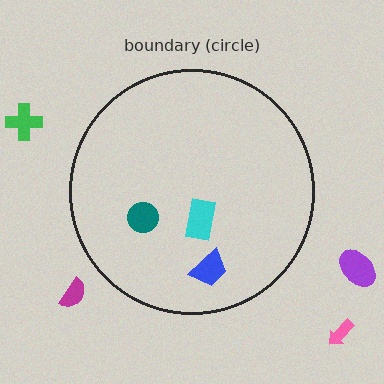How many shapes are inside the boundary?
3 inside, 4 outside.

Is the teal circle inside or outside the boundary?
Inside.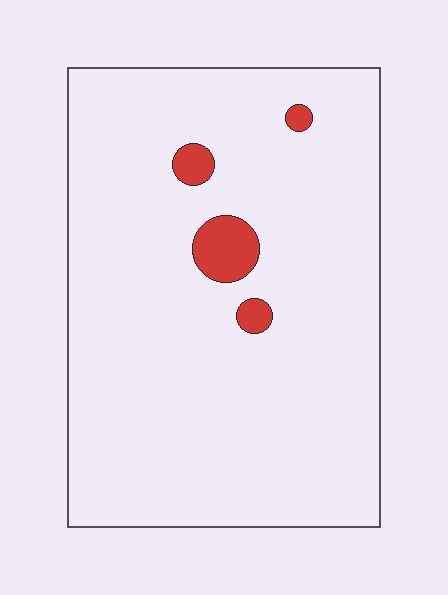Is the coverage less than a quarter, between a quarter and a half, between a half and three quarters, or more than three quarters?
Less than a quarter.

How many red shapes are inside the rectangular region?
4.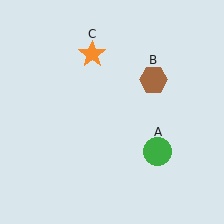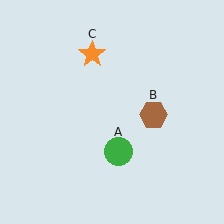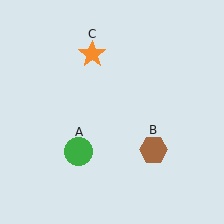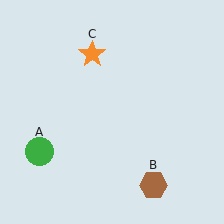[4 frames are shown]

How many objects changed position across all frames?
2 objects changed position: green circle (object A), brown hexagon (object B).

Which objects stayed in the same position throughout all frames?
Orange star (object C) remained stationary.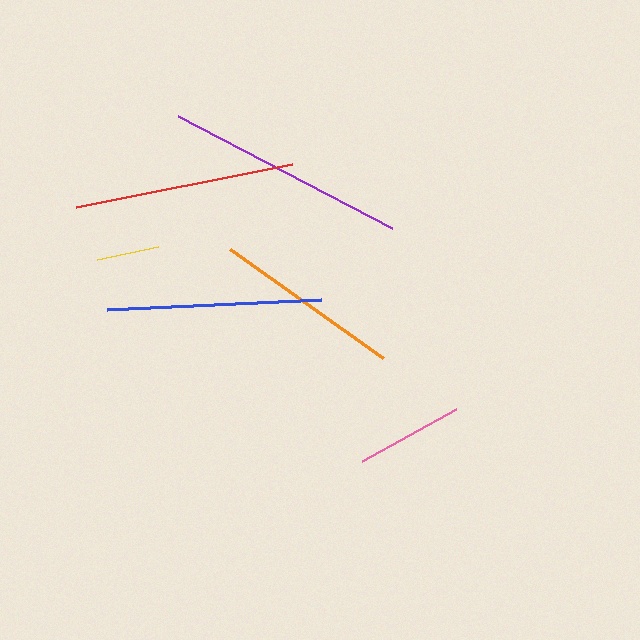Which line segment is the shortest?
The yellow line is the shortest at approximately 63 pixels.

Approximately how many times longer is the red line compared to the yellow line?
The red line is approximately 3.5 times the length of the yellow line.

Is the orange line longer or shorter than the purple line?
The purple line is longer than the orange line.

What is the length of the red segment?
The red segment is approximately 220 pixels long.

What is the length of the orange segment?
The orange segment is approximately 187 pixels long.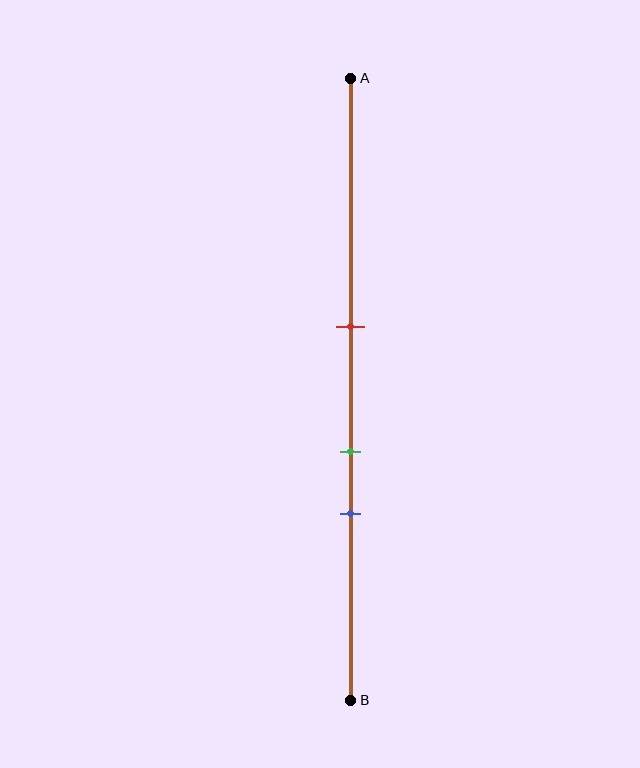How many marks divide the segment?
There are 3 marks dividing the segment.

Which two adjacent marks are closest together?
The green and blue marks are the closest adjacent pair.